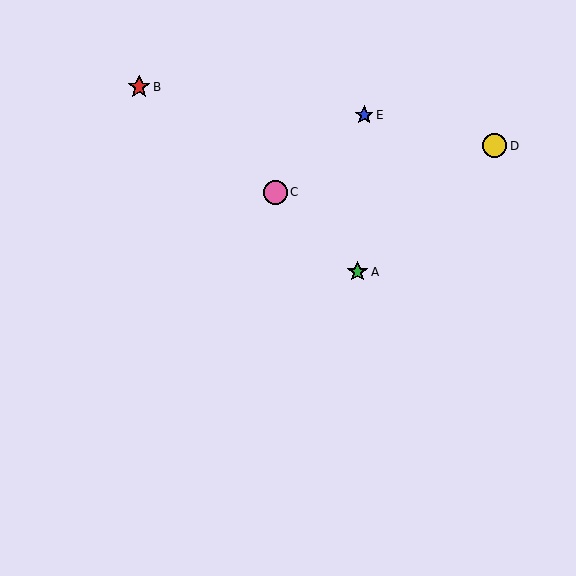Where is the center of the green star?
The center of the green star is at (358, 272).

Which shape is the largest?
The yellow circle (labeled D) is the largest.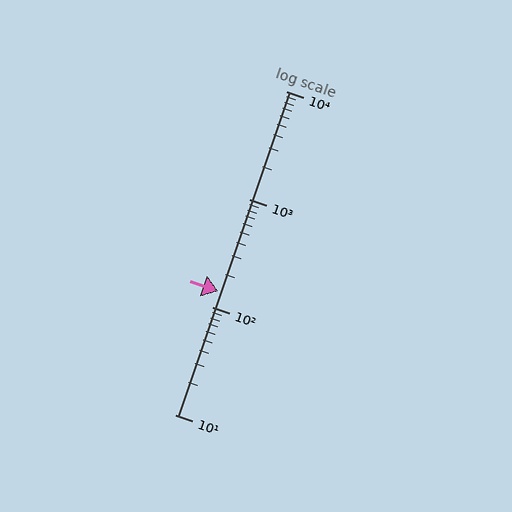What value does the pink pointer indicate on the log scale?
The pointer indicates approximately 140.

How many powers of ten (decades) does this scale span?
The scale spans 3 decades, from 10 to 10000.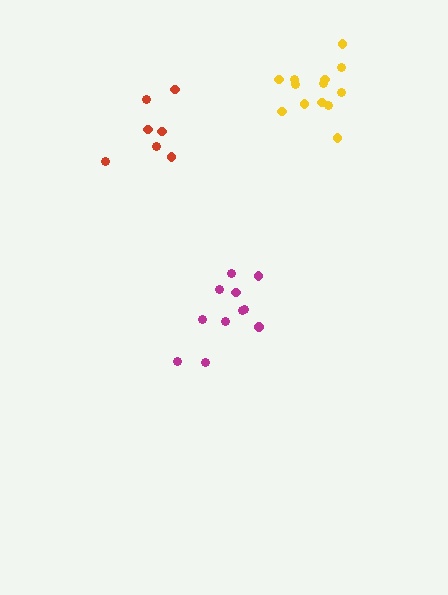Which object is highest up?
The yellow cluster is topmost.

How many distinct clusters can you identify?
There are 3 distinct clusters.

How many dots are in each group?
Group 1: 7 dots, Group 2: 11 dots, Group 3: 13 dots (31 total).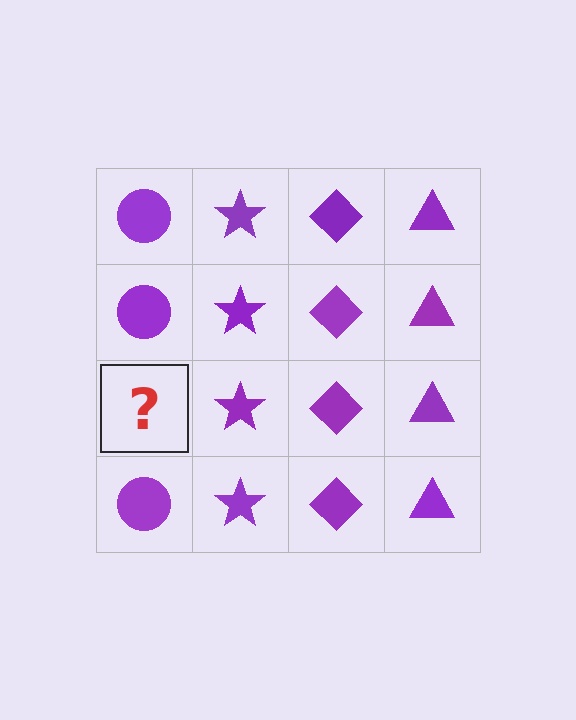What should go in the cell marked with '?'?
The missing cell should contain a purple circle.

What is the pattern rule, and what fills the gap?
The rule is that each column has a consistent shape. The gap should be filled with a purple circle.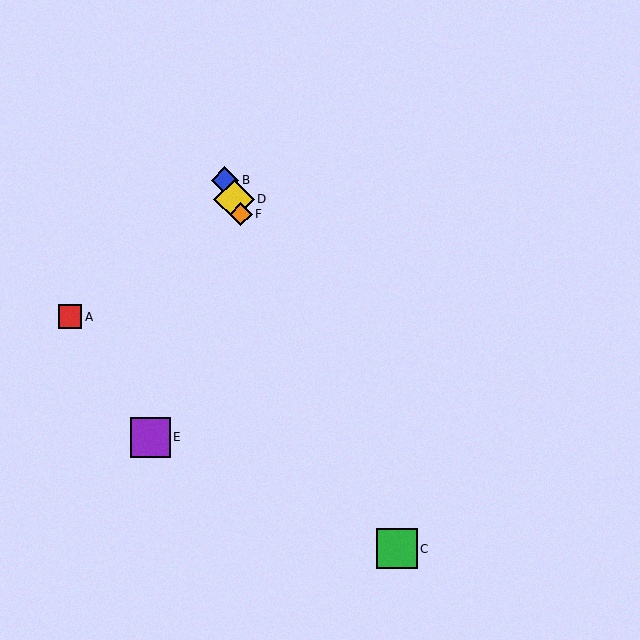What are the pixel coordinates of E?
Object E is at (150, 437).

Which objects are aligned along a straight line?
Objects B, C, D, F are aligned along a straight line.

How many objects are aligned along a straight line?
4 objects (B, C, D, F) are aligned along a straight line.